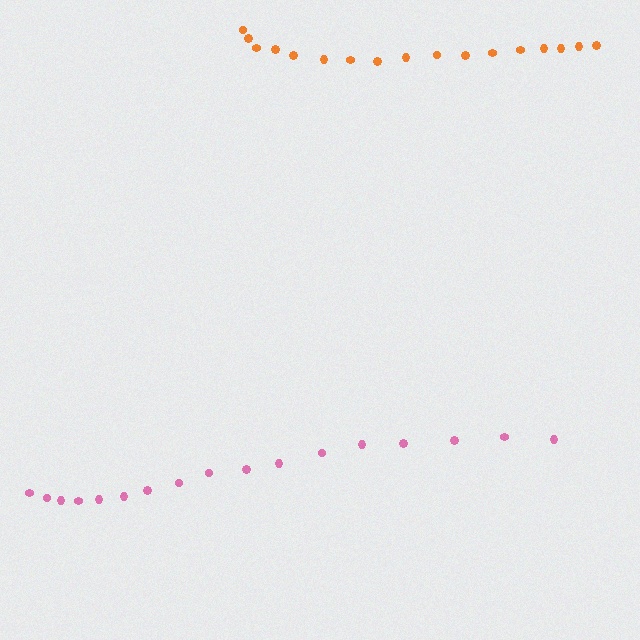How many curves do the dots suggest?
There are 2 distinct paths.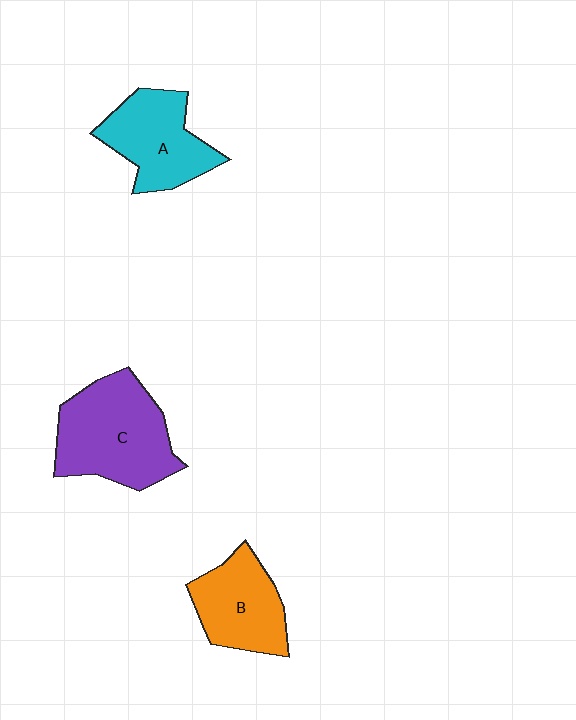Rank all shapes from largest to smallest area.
From largest to smallest: C (purple), A (cyan), B (orange).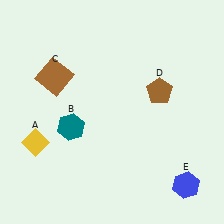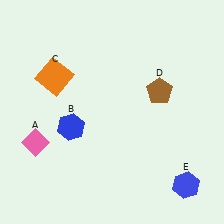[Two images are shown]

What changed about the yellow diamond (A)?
In Image 1, A is yellow. In Image 2, it changed to pink.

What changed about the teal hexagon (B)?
In Image 1, B is teal. In Image 2, it changed to blue.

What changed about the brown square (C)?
In Image 1, C is brown. In Image 2, it changed to orange.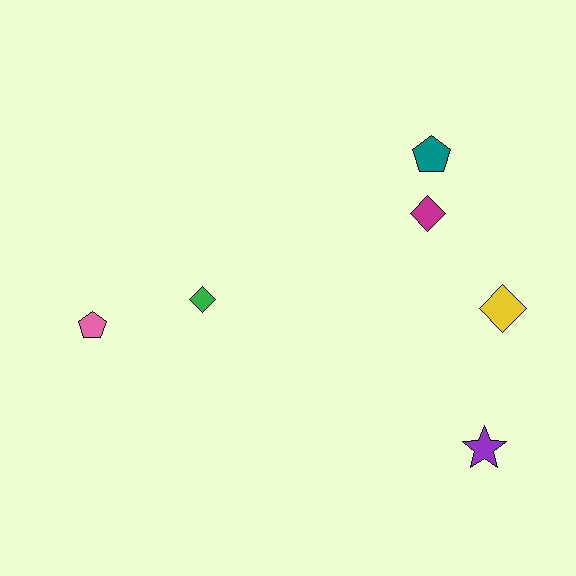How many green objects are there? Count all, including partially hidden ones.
There is 1 green object.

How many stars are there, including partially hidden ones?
There is 1 star.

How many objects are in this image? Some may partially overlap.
There are 6 objects.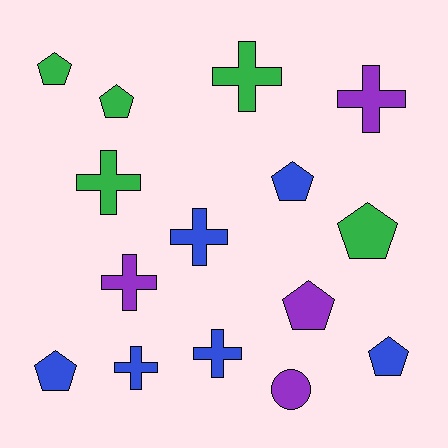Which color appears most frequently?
Blue, with 6 objects.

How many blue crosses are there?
There are 3 blue crosses.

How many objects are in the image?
There are 15 objects.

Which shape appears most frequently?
Cross, with 7 objects.